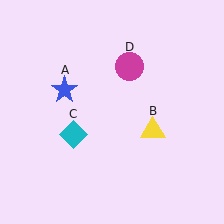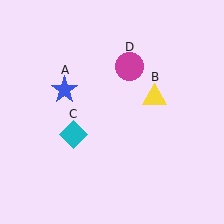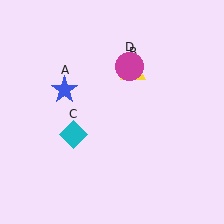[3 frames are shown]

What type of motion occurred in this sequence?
The yellow triangle (object B) rotated counterclockwise around the center of the scene.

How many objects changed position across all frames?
1 object changed position: yellow triangle (object B).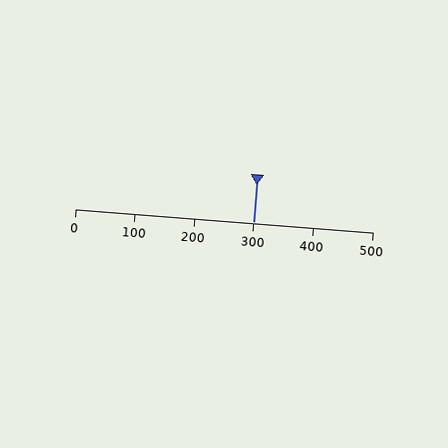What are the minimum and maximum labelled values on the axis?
The axis runs from 0 to 500.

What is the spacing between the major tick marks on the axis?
The major ticks are spaced 100 apart.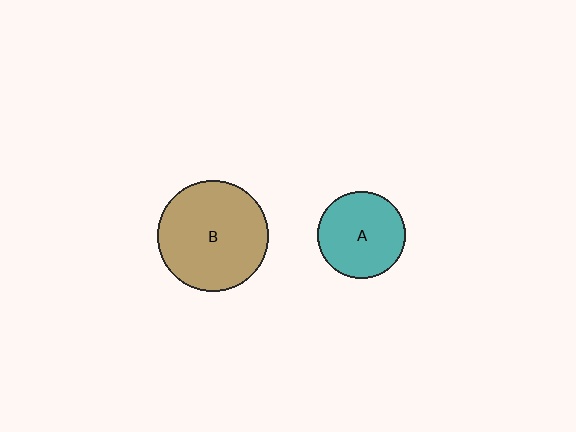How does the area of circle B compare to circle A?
Approximately 1.6 times.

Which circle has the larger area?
Circle B (brown).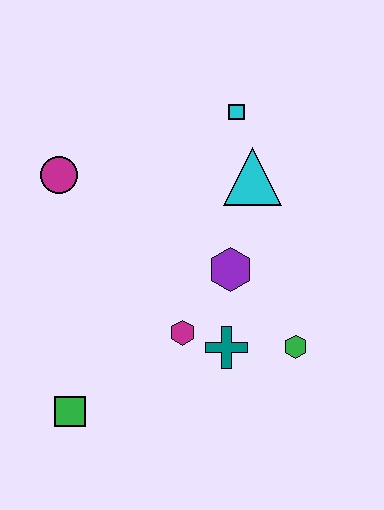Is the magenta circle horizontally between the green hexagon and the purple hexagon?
No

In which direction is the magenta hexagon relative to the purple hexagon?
The magenta hexagon is below the purple hexagon.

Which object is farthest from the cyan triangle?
The green square is farthest from the cyan triangle.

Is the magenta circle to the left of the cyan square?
Yes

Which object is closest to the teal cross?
The magenta hexagon is closest to the teal cross.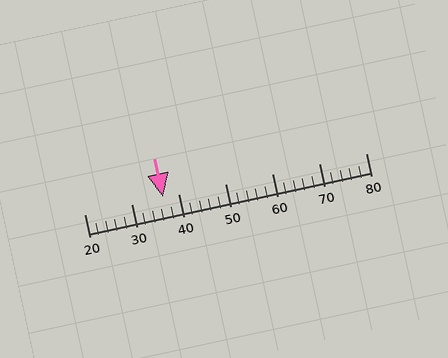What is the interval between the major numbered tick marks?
The major tick marks are spaced 10 units apart.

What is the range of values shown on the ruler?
The ruler shows values from 20 to 80.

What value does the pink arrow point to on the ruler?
The pink arrow points to approximately 37.